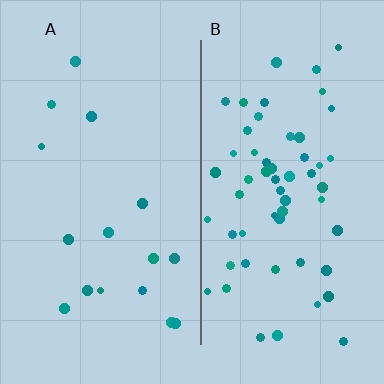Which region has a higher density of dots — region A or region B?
B (the right).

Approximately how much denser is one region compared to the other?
Approximately 3.7× — region B over region A.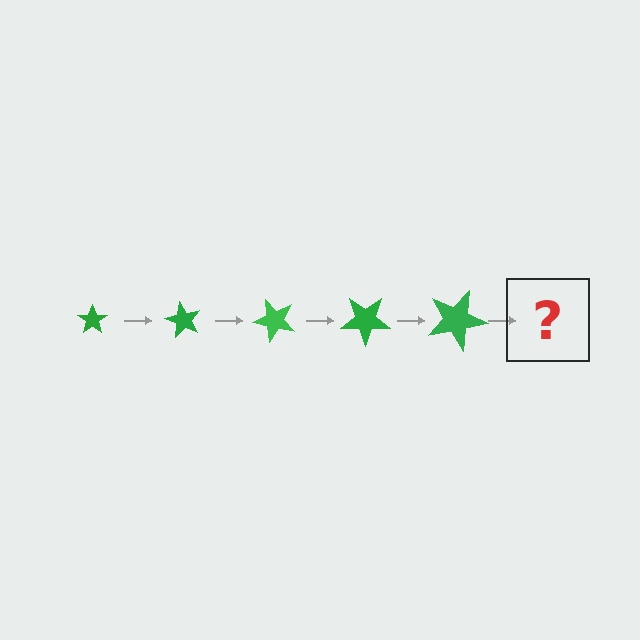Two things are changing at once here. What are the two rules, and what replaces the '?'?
The two rules are that the star grows larger each step and it rotates 60 degrees each step. The '?' should be a star, larger than the previous one and rotated 300 degrees from the start.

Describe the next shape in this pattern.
It should be a star, larger than the previous one and rotated 300 degrees from the start.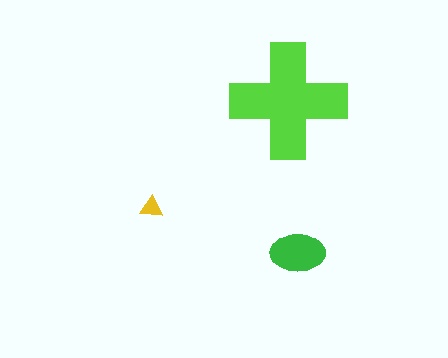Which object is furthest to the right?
The green ellipse is rightmost.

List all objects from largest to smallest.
The lime cross, the green ellipse, the yellow triangle.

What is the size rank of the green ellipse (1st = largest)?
2nd.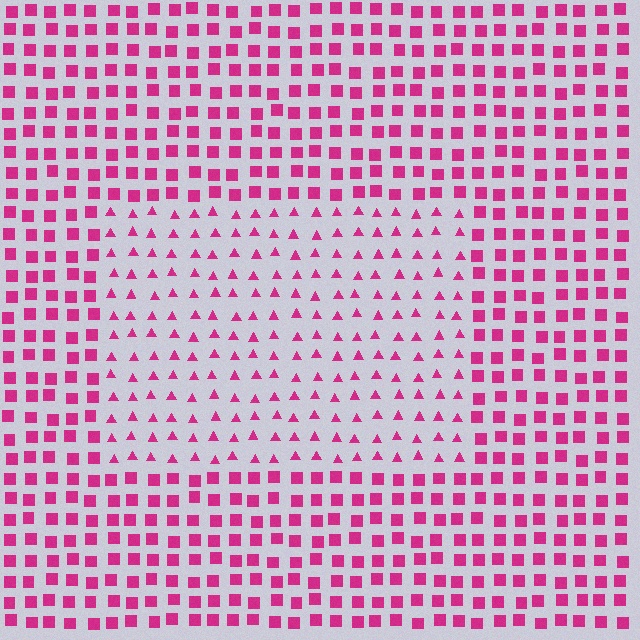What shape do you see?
I see a rectangle.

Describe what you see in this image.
The image is filled with small magenta elements arranged in a uniform grid. A rectangle-shaped region contains triangles, while the surrounding area contains squares. The boundary is defined purely by the change in element shape.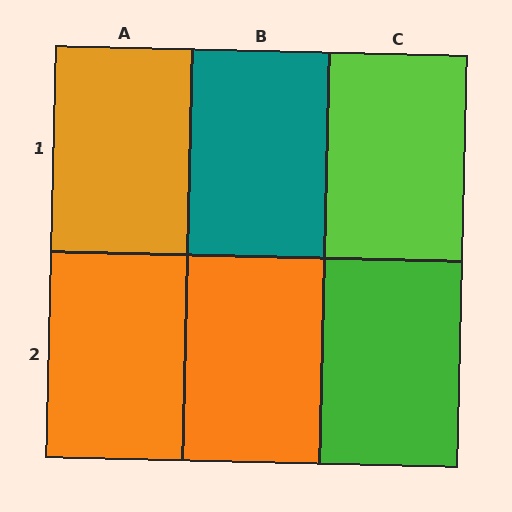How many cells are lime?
1 cell is lime.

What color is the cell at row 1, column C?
Lime.